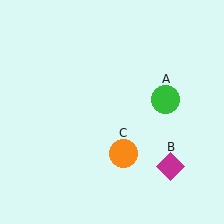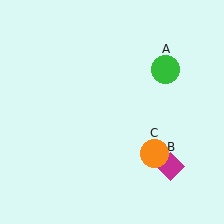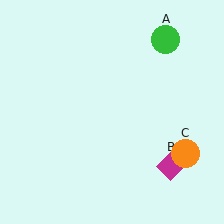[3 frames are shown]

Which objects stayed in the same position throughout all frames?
Magenta diamond (object B) remained stationary.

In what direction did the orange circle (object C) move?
The orange circle (object C) moved right.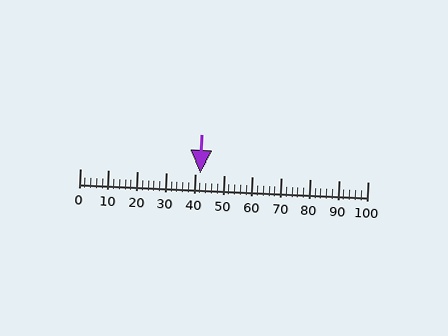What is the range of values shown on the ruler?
The ruler shows values from 0 to 100.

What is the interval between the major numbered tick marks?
The major tick marks are spaced 10 units apart.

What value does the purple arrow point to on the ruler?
The purple arrow points to approximately 42.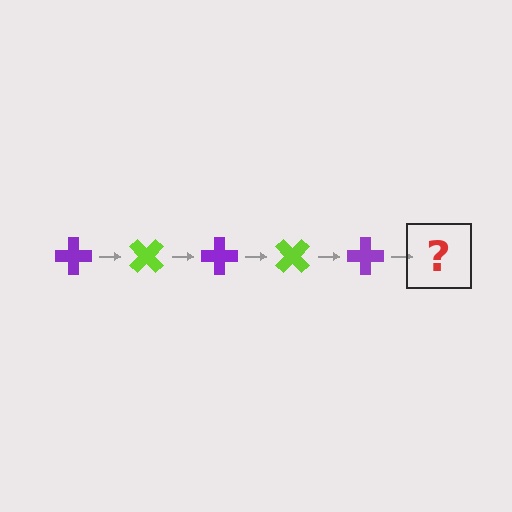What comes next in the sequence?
The next element should be a lime cross, rotated 225 degrees from the start.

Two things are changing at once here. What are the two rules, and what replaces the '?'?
The two rules are that it rotates 45 degrees each step and the color cycles through purple and lime. The '?' should be a lime cross, rotated 225 degrees from the start.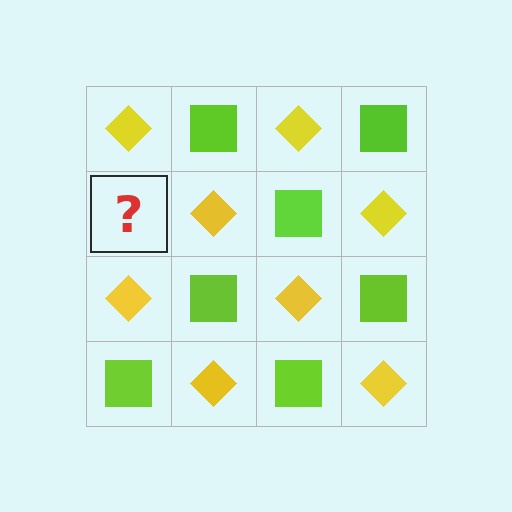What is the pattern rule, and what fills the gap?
The rule is that it alternates yellow diamond and lime square in a checkerboard pattern. The gap should be filled with a lime square.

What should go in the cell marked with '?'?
The missing cell should contain a lime square.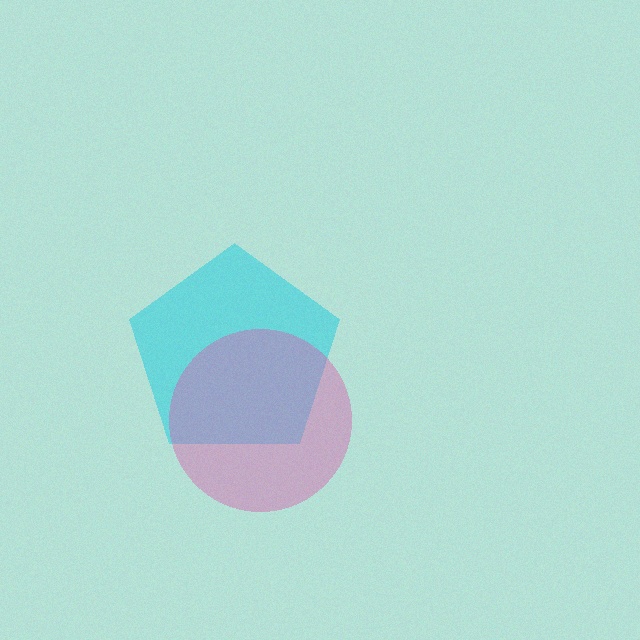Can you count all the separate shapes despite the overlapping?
Yes, there are 2 separate shapes.